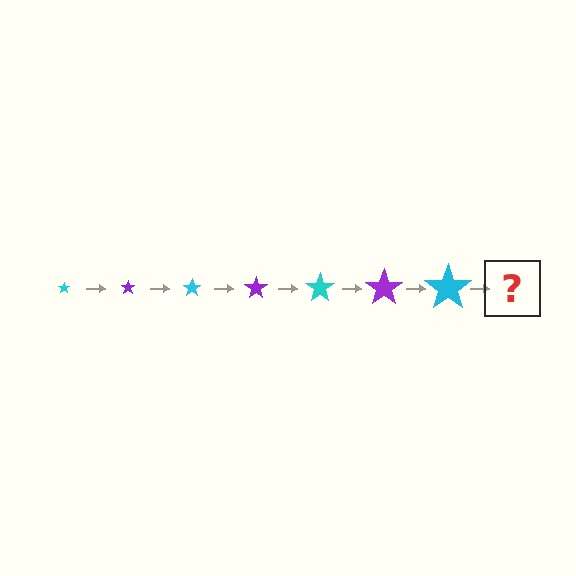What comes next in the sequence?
The next element should be a purple star, larger than the previous one.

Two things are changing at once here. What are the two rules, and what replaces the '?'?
The two rules are that the star grows larger each step and the color cycles through cyan and purple. The '?' should be a purple star, larger than the previous one.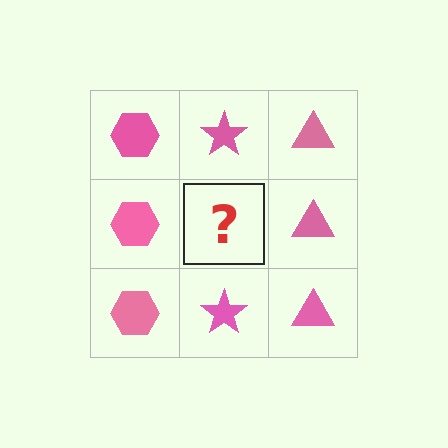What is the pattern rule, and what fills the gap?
The rule is that each column has a consistent shape. The gap should be filled with a pink star.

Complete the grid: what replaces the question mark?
The question mark should be replaced with a pink star.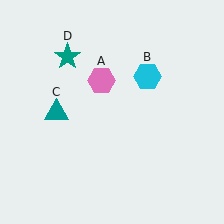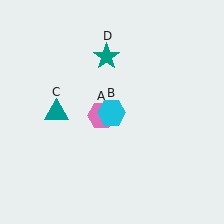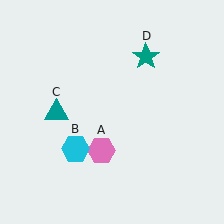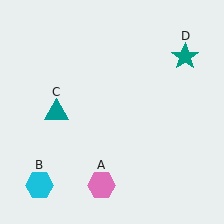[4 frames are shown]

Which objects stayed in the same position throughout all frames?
Teal triangle (object C) remained stationary.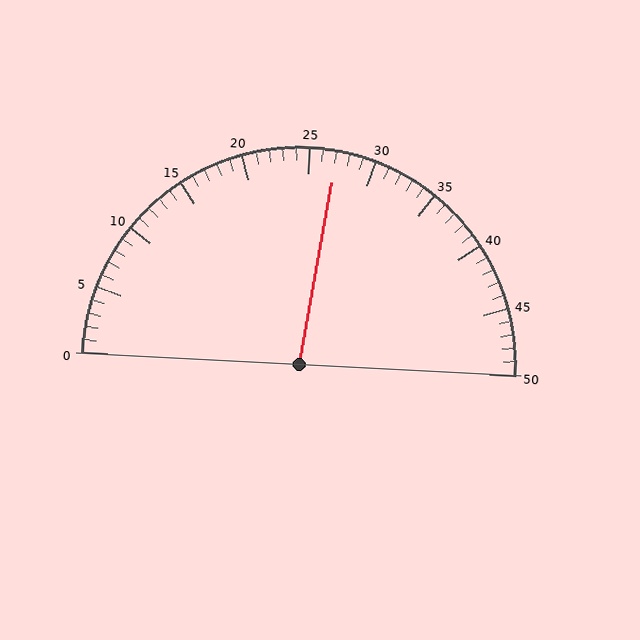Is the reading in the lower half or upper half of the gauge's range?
The reading is in the upper half of the range (0 to 50).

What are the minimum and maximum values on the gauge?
The gauge ranges from 0 to 50.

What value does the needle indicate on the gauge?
The needle indicates approximately 27.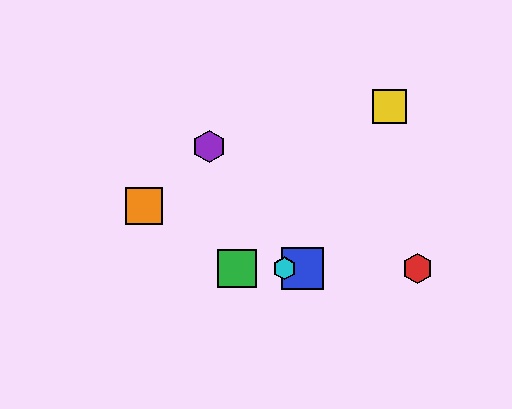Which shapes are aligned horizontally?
The red hexagon, the blue square, the green square, the cyan hexagon are aligned horizontally.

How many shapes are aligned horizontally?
4 shapes (the red hexagon, the blue square, the green square, the cyan hexagon) are aligned horizontally.